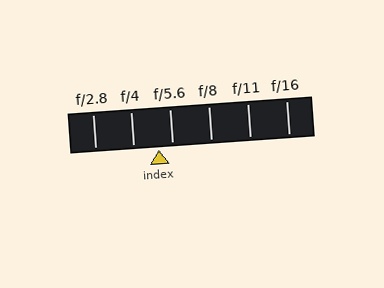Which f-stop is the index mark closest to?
The index mark is closest to f/5.6.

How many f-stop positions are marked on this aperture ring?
There are 6 f-stop positions marked.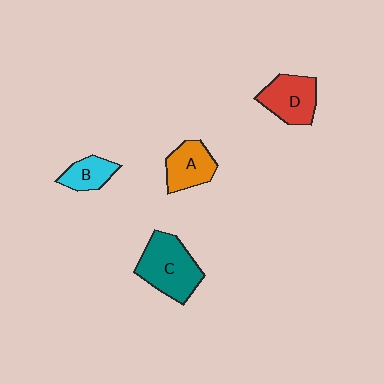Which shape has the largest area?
Shape C (teal).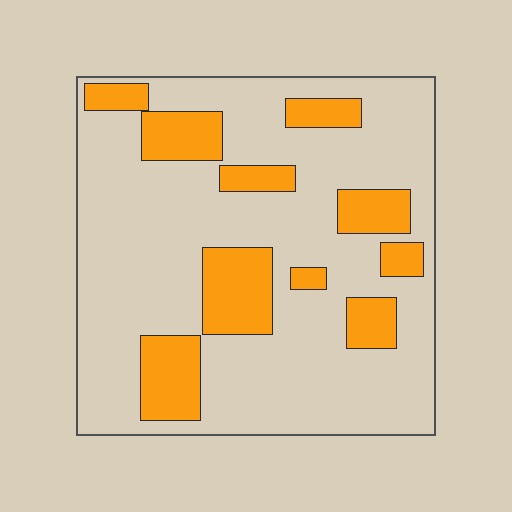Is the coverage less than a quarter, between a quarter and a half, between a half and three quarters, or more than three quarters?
Less than a quarter.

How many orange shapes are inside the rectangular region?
10.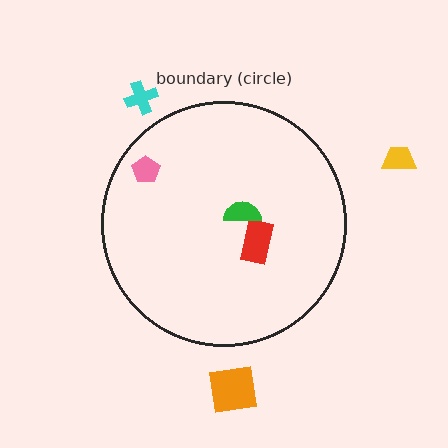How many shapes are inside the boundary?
3 inside, 3 outside.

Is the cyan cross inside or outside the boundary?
Outside.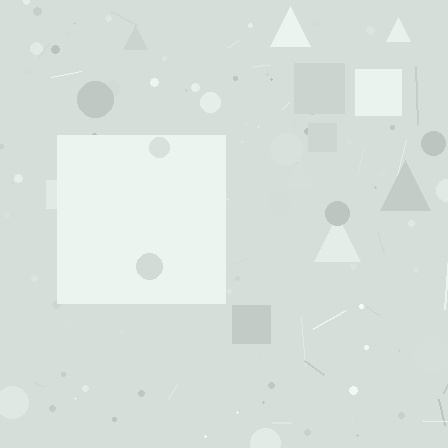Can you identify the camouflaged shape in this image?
The camouflaged shape is a square.